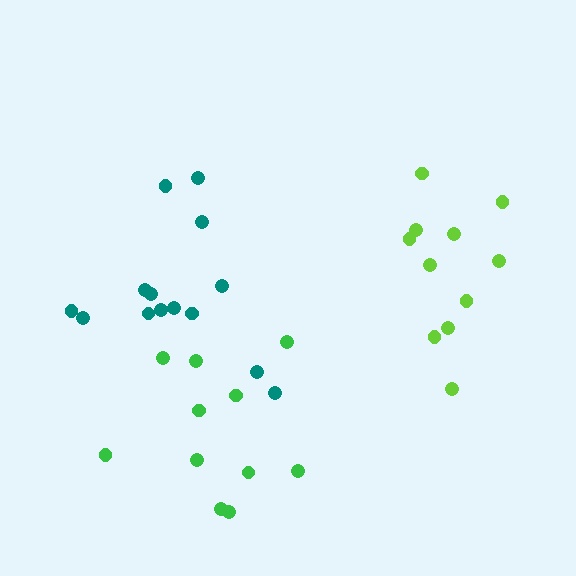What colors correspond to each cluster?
The clusters are colored: green, teal, lime.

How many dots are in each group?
Group 1: 11 dots, Group 2: 14 dots, Group 3: 11 dots (36 total).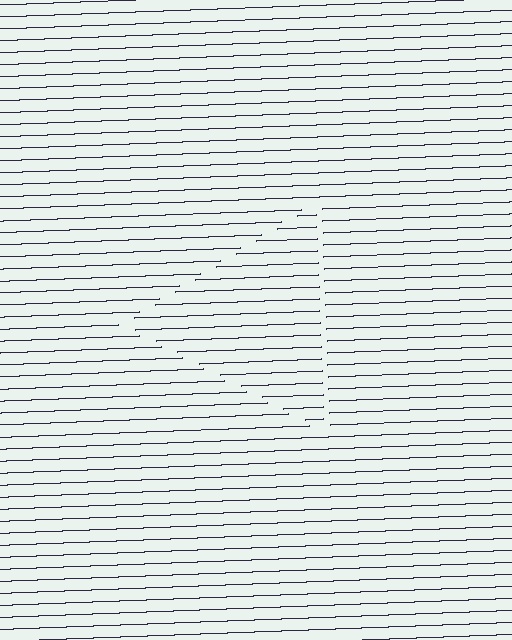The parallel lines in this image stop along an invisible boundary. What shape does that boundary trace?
An illusory triangle. The interior of the shape contains the same grating, shifted by half a period — the contour is defined by the phase discontinuity where line-ends from the inner and outer gratings abut.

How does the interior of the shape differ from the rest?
The interior of the shape contains the same grating, shifted by half a period — the contour is defined by the phase discontinuity where line-ends from the inner and outer gratings abut.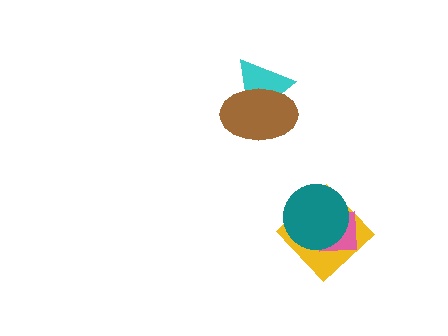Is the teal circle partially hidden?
No, no other shape covers it.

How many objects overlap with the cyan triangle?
1 object overlaps with the cyan triangle.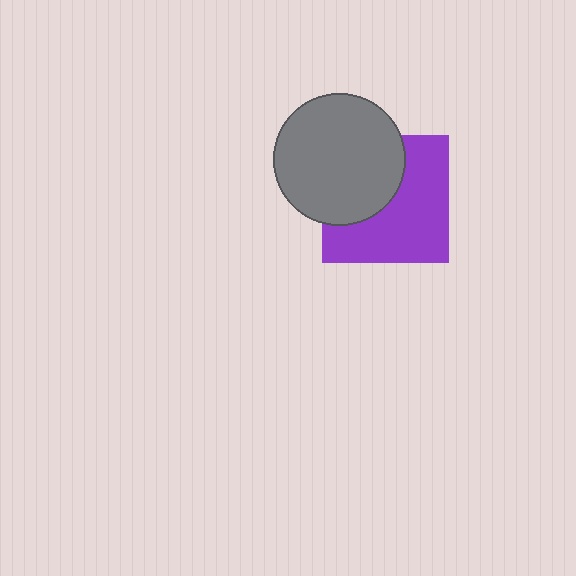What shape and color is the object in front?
The object in front is a gray circle.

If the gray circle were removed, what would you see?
You would see the complete purple square.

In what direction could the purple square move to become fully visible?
The purple square could move toward the lower-right. That would shift it out from behind the gray circle entirely.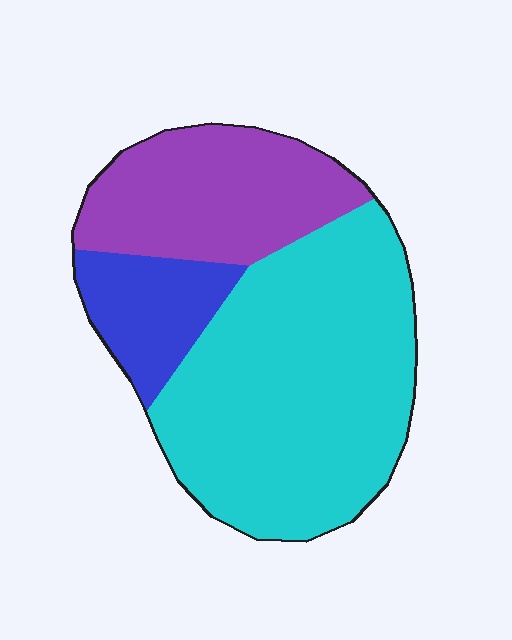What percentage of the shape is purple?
Purple takes up between a sixth and a third of the shape.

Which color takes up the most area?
Cyan, at roughly 60%.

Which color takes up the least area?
Blue, at roughly 15%.